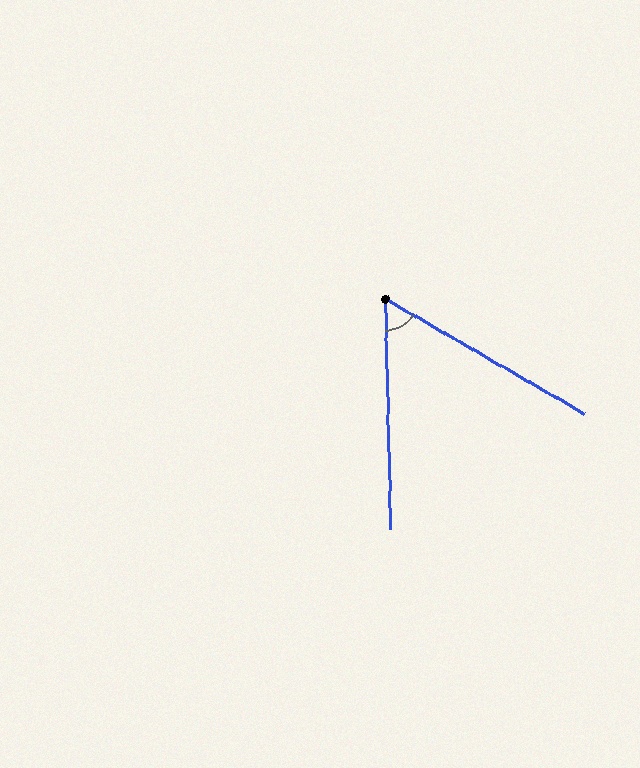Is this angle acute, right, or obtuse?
It is acute.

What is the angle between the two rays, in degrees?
Approximately 59 degrees.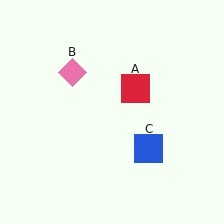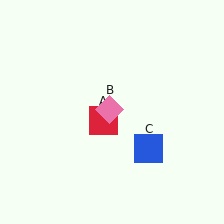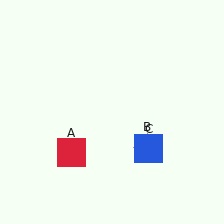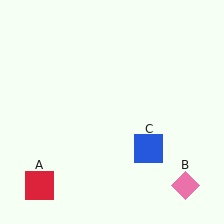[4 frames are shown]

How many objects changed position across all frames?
2 objects changed position: red square (object A), pink diamond (object B).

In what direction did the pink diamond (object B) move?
The pink diamond (object B) moved down and to the right.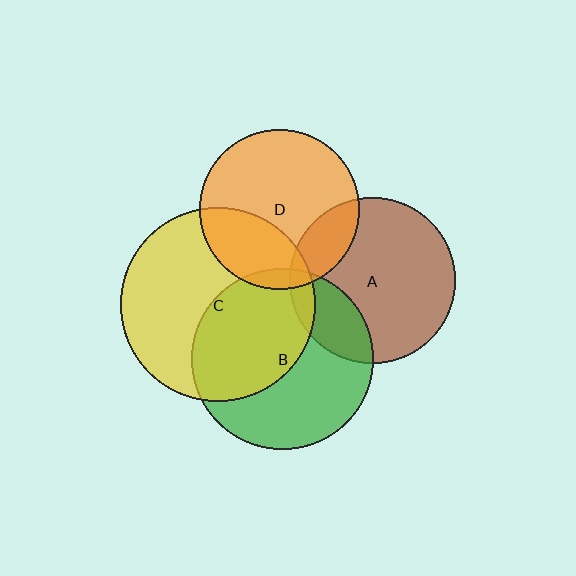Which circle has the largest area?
Circle C (yellow).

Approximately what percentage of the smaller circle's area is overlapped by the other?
Approximately 30%.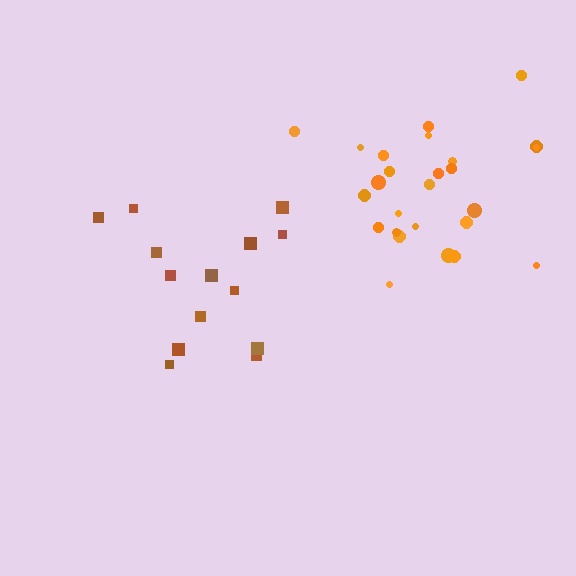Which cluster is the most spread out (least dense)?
Brown.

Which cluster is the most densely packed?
Orange.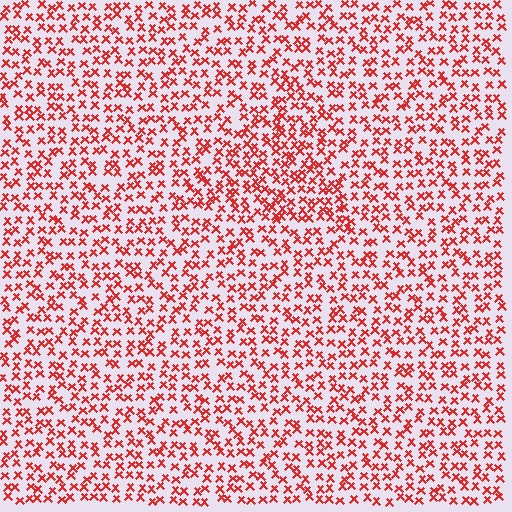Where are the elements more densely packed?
The elements are more densely packed inside the triangle boundary.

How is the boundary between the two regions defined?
The boundary is defined by a change in element density (approximately 1.5x ratio). All elements are the same color, size, and shape.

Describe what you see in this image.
The image contains small red elements arranged at two different densities. A triangle-shaped region is visible where the elements are more densely packed than the surrounding area.